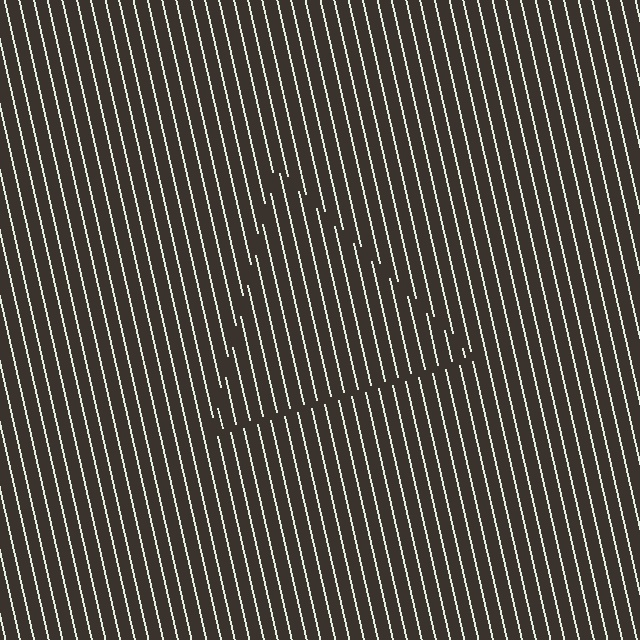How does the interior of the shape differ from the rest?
The interior of the shape contains the same grating, shifted by half a period — the contour is defined by the phase discontinuity where line-ends from the inner and outer gratings abut.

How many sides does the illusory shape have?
3 sides — the line-ends trace a triangle.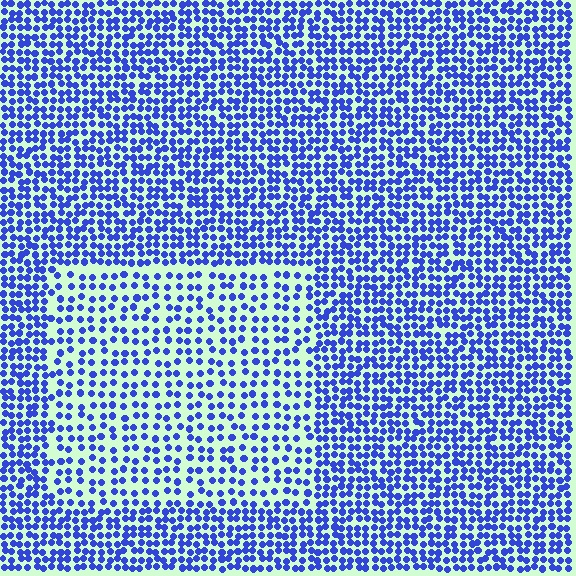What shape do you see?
I see a rectangle.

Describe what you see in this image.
The image contains small blue elements arranged at two different densities. A rectangle-shaped region is visible where the elements are less densely packed than the surrounding area.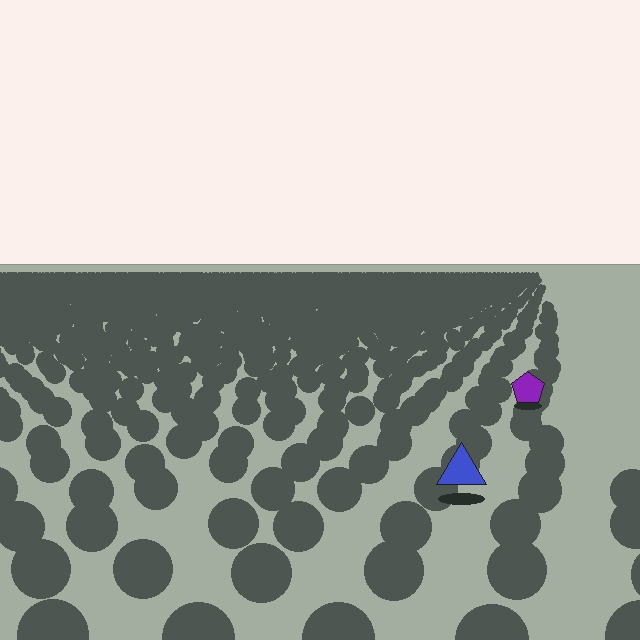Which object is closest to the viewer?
The blue triangle is closest. The texture marks near it are larger and more spread out.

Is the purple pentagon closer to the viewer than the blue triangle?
No. The blue triangle is closer — you can tell from the texture gradient: the ground texture is coarser near it.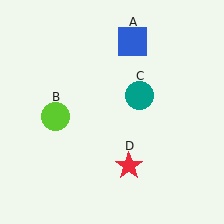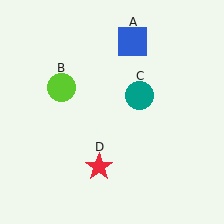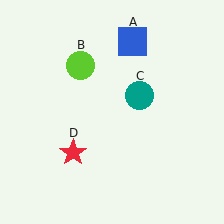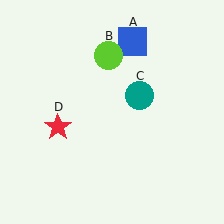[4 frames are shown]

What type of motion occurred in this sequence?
The lime circle (object B), red star (object D) rotated clockwise around the center of the scene.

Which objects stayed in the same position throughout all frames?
Blue square (object A) and teal circle (object C) remained stationary.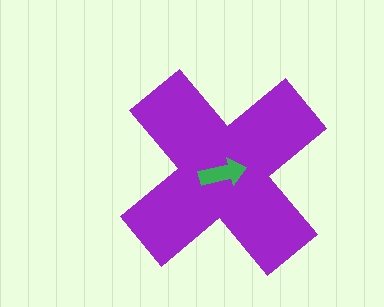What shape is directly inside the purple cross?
The green arrow.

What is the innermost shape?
The green arrow.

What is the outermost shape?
The purple cross.